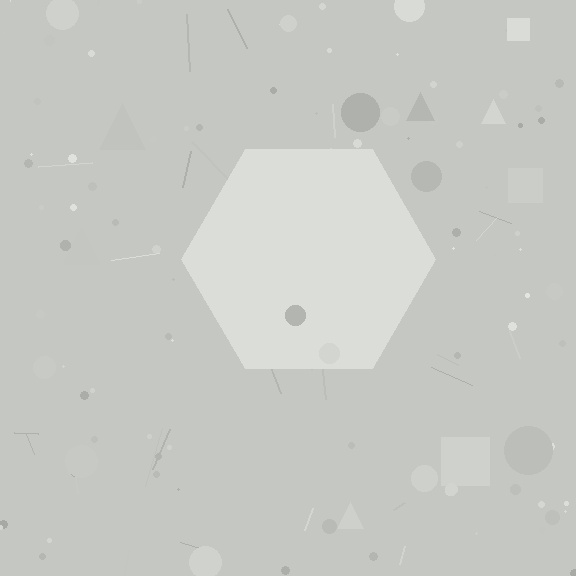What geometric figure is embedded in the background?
A hexagon is embedded in the background.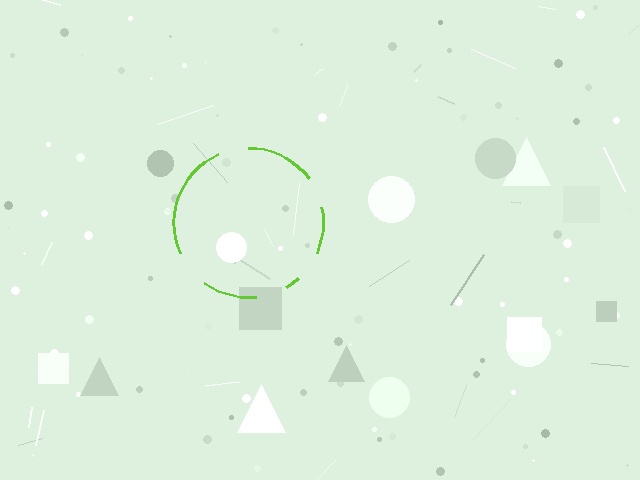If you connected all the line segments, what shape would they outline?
They would outline a circle.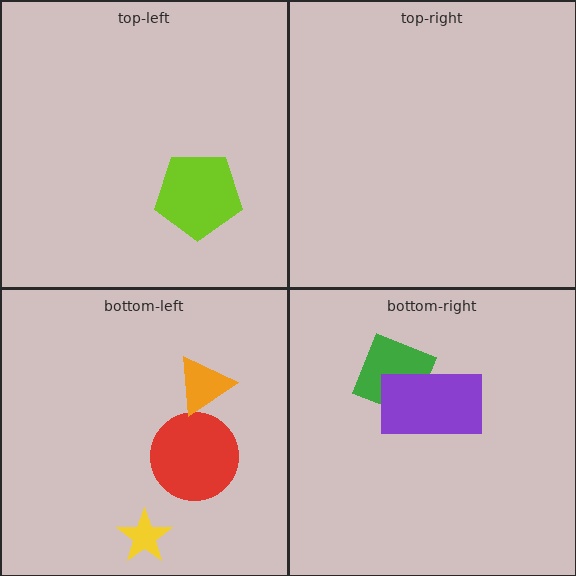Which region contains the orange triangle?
The bottom-left region.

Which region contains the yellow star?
The bottom-left region.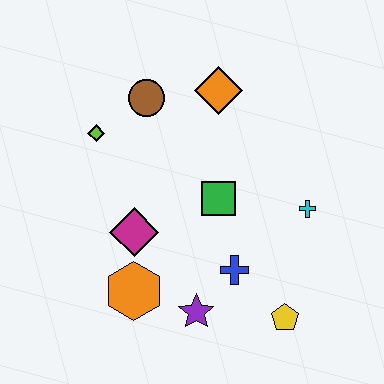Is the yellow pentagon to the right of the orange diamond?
Yes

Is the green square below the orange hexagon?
No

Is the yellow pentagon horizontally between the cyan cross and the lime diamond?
Yes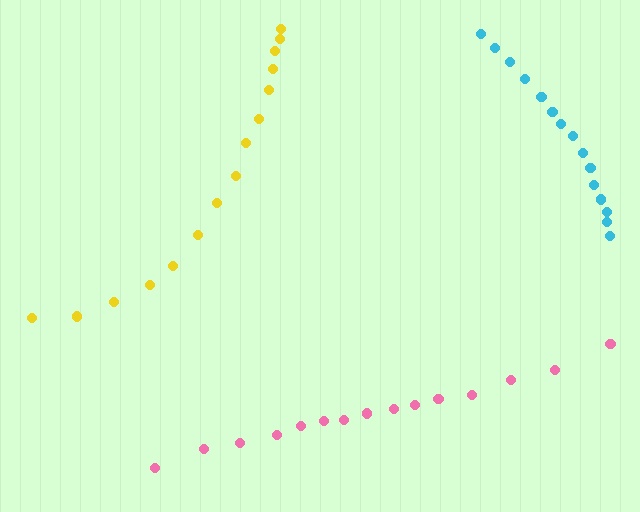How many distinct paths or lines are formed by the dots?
There are 3 distinct paths.